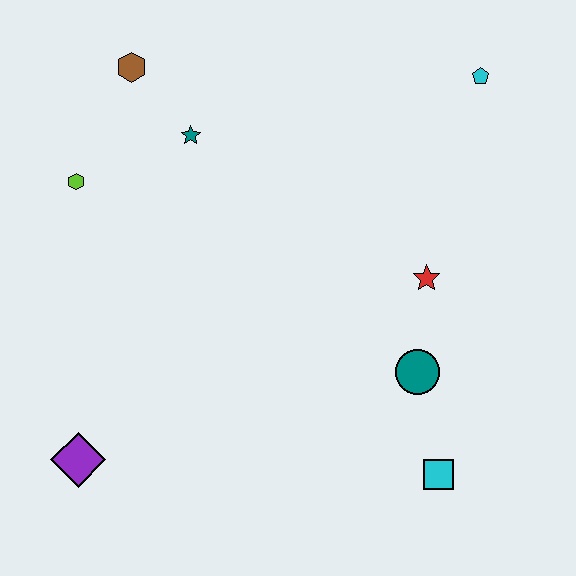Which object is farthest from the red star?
The purple diamond is farthest from the red star.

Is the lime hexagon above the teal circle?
Yes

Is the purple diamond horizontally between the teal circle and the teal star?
No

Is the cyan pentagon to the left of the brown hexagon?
No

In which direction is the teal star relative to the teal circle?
The teal star is above the teal circle.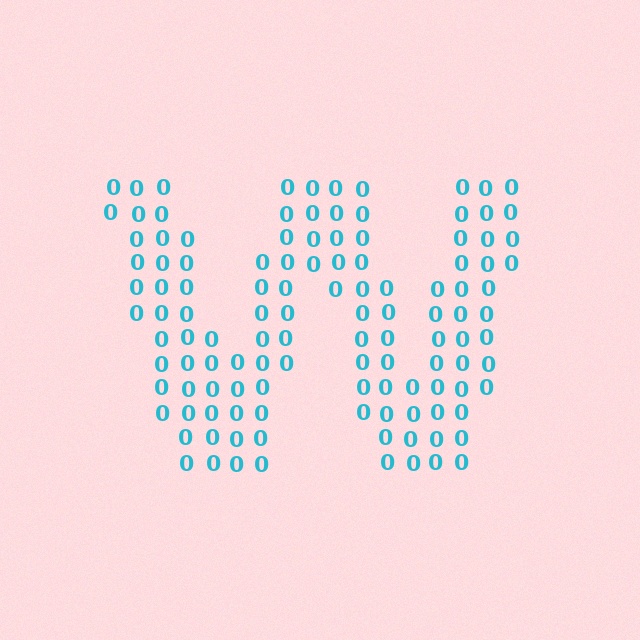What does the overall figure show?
The overall figure shows the letter W.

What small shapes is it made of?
It is made of small digit 0's.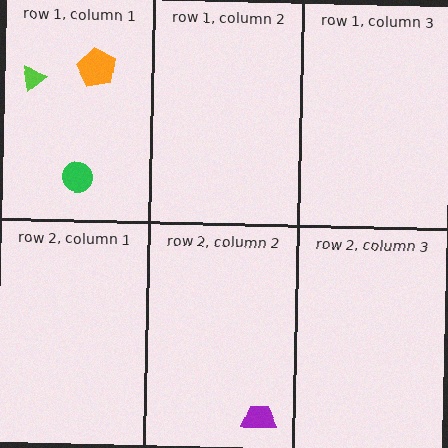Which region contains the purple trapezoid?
The row 2, column 2 region.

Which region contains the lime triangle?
The row 1, column 1 region.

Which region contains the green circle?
The row 1, column 1 region.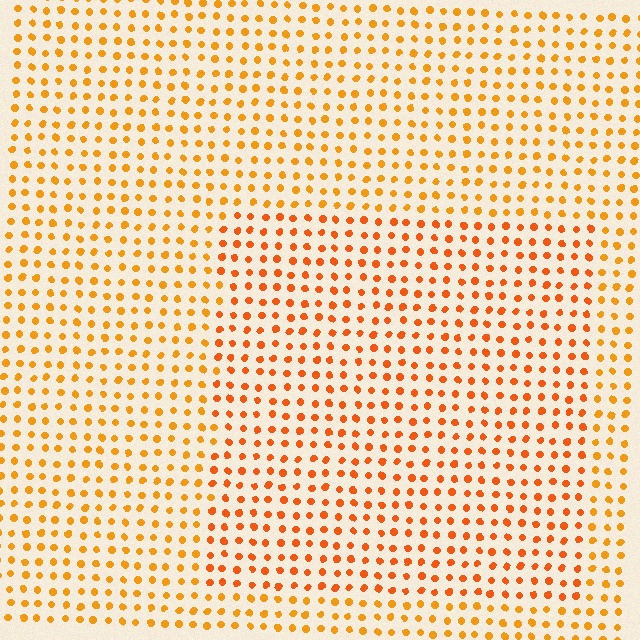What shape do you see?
I see a rectangle.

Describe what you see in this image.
The image is filled with small orange elements in a uniform arrangement. A rectangle-shaped region is visible where the elements are tinted to a slightly different hue, forming a subtle color boundary.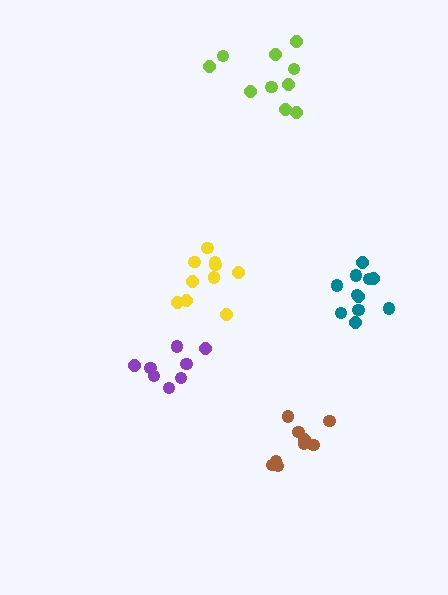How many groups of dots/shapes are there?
There are 5 groups.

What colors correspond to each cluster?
The clusters are colored: yellow, brown, lime, purple, teal.